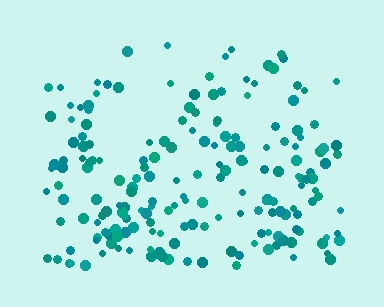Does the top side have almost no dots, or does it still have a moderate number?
Still a moderate number, just noticeably fewer than the bottom.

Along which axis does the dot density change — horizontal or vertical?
Vertical.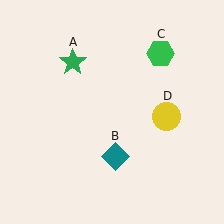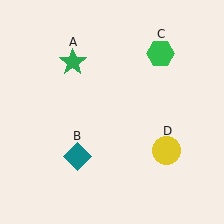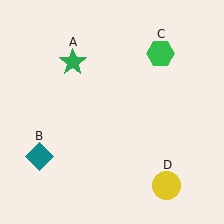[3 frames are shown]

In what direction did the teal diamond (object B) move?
The teal diamond (object B) moved left.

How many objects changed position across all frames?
2 objects changed position: teal diamond (object B), yellow circle (object D).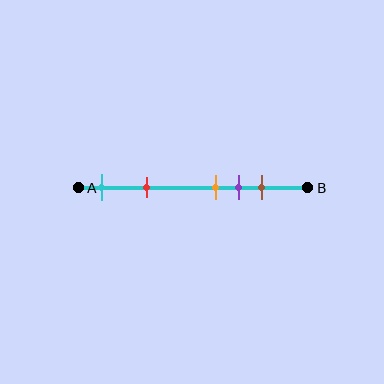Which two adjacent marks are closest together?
The orange and purple marks are the closest adjacent pair.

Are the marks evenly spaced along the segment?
No, the marks are not evenly spaced.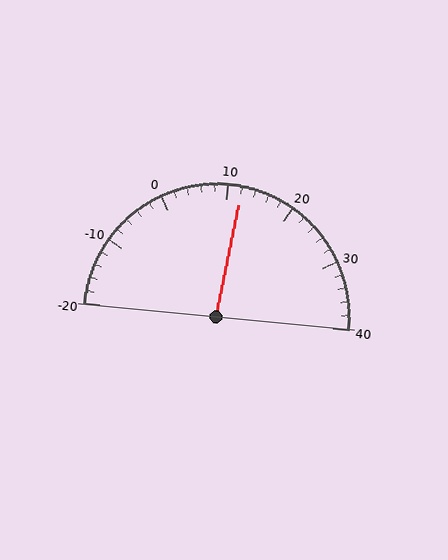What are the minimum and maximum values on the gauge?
The gauge ranges from -20 to 40.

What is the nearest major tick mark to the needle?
The nearest major tick mark is 10.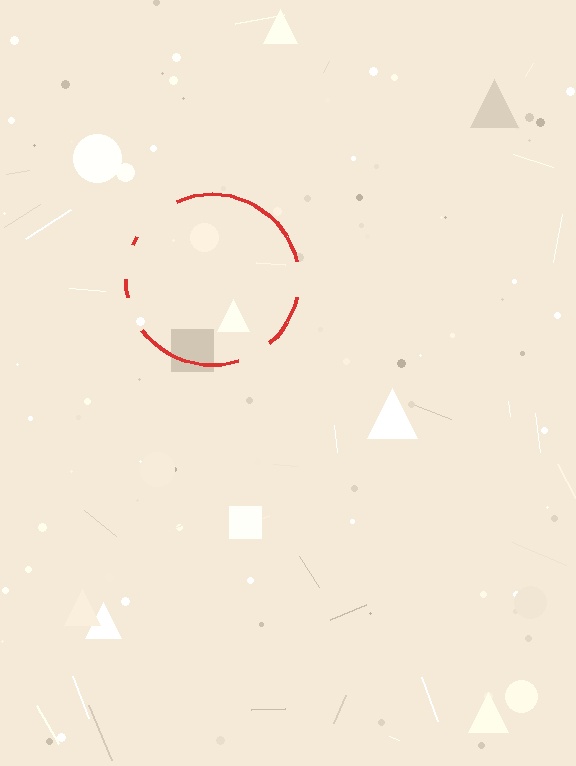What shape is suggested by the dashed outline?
The dashed outline suggests a circle.